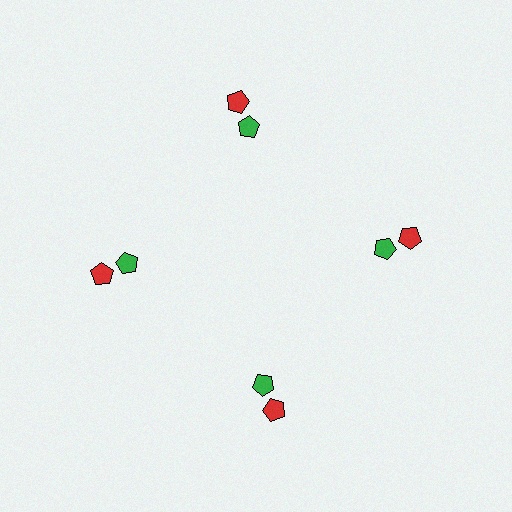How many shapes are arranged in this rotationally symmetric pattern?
There are 8 shapes, arranged in 4 groups of 2.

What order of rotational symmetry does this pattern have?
This pattern has 4-fold rotational symmetry.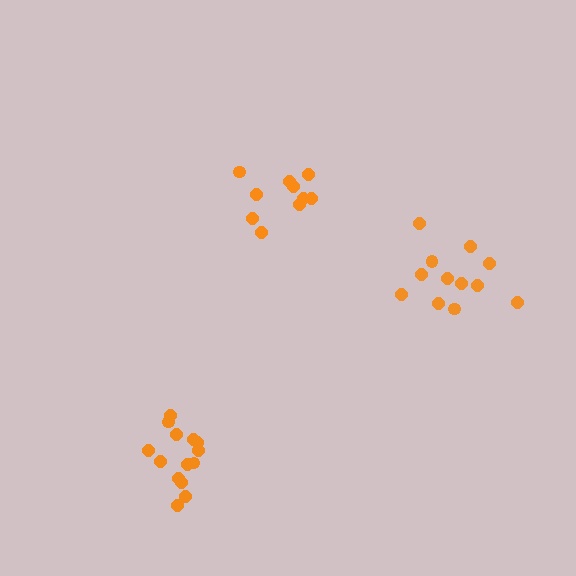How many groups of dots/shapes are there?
There are 3 groups.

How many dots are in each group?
Group 1: 12 dots, Group 2: 10 dots, Group 3: 14 dots (36 total).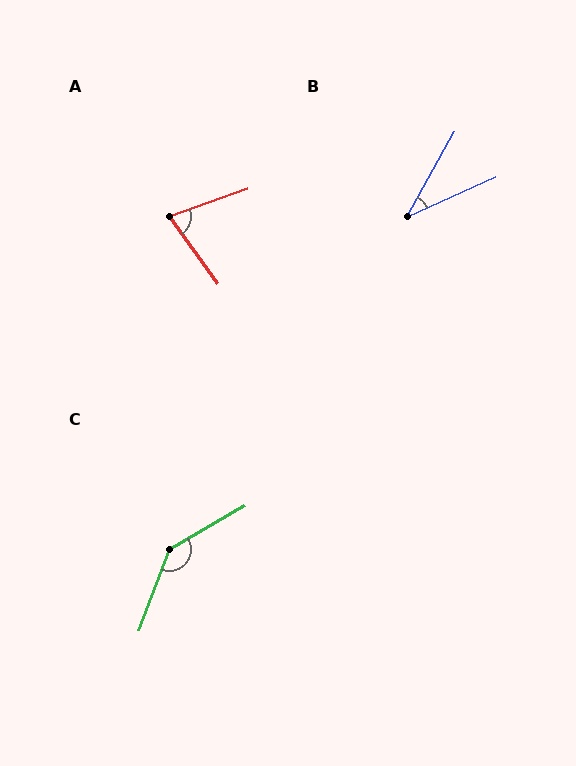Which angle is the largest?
C, at approximately 141 degrees.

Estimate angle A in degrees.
Approximately 74 degrees.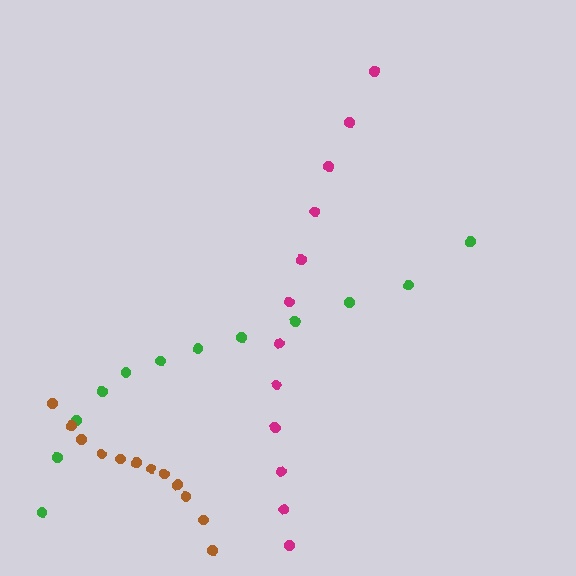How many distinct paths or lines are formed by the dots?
There are 3 distinct paths.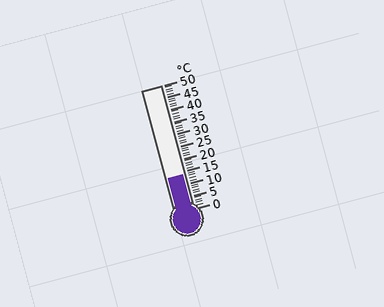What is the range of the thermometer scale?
The thermometer scale ranges from 0°C to 50°C.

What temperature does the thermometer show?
The thermometer shows approximately 14°C.